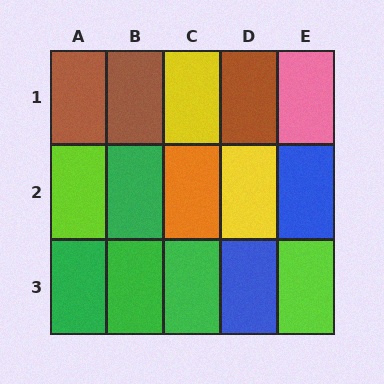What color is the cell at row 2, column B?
Green.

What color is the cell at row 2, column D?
Yellow.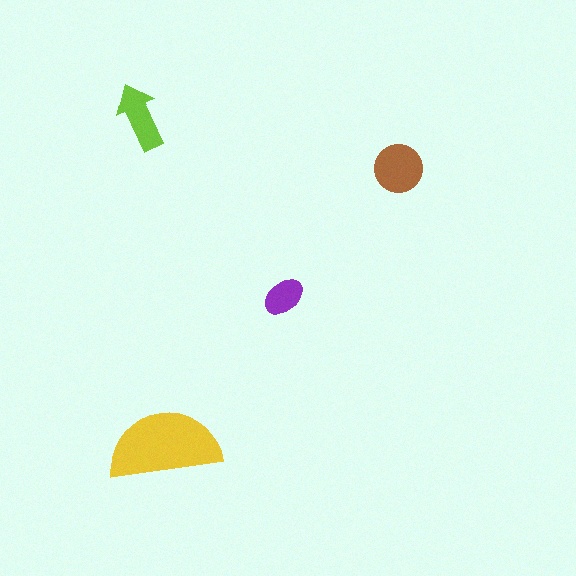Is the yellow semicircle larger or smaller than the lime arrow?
Larger.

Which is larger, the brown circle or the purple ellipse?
The brown circle.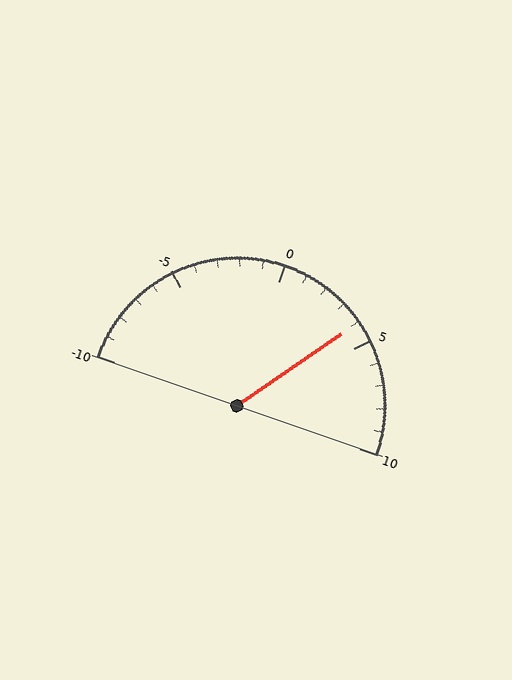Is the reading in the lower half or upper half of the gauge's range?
The reading is in the upper half of the range (-10 to 10).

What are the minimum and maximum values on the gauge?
The gauge ranges from -10 to 10.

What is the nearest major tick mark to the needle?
The nearest major tick mark is 5.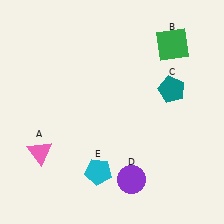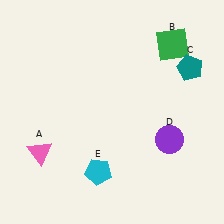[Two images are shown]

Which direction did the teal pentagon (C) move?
The teal pentagon (C) moved up.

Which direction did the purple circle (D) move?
The purple circle (D) moved up.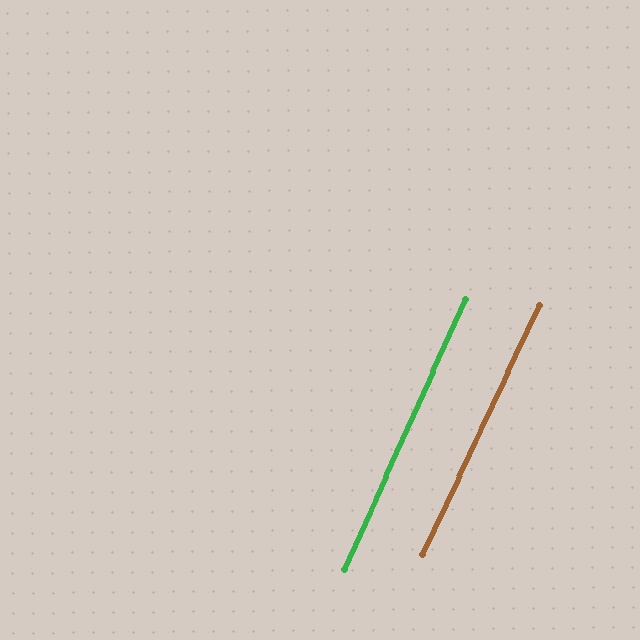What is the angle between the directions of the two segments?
Approximately 1 degree.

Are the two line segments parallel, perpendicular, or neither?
Parallel — their directions differ by only 1.0°.